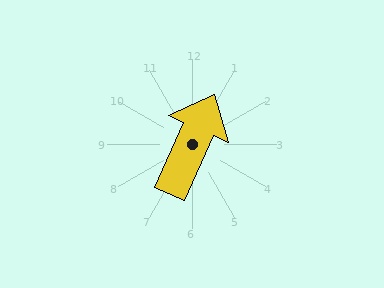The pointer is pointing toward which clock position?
Roughly 1 o'clock.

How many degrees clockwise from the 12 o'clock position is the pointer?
Approximately 24 degrees.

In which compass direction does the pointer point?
Northeast.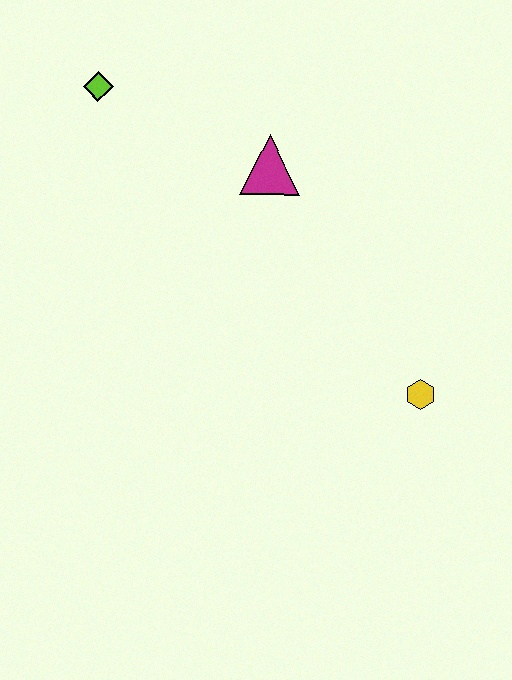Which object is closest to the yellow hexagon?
The magenta triangle is closest to the yellow hexagon.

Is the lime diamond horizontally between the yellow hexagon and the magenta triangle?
No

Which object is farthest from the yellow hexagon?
The lime diamond is farthest from the yellow hexagon.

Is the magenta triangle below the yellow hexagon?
No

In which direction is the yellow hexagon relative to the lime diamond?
The yellow hexagon is to the right of the lime diamond.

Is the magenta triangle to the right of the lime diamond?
Yes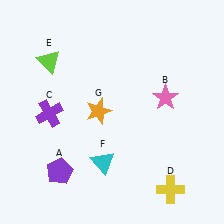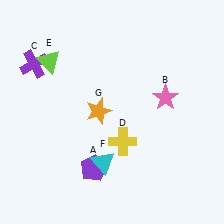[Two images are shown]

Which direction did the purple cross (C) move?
The purple cross (C) moved up.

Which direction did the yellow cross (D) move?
The yellow cross (D) moved up.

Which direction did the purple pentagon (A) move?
The purple pentagon (A) moved right.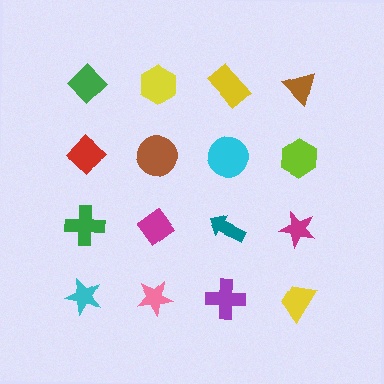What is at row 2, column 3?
A cyan circle.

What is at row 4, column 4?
A yellow trapezoid.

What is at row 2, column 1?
A red diamond.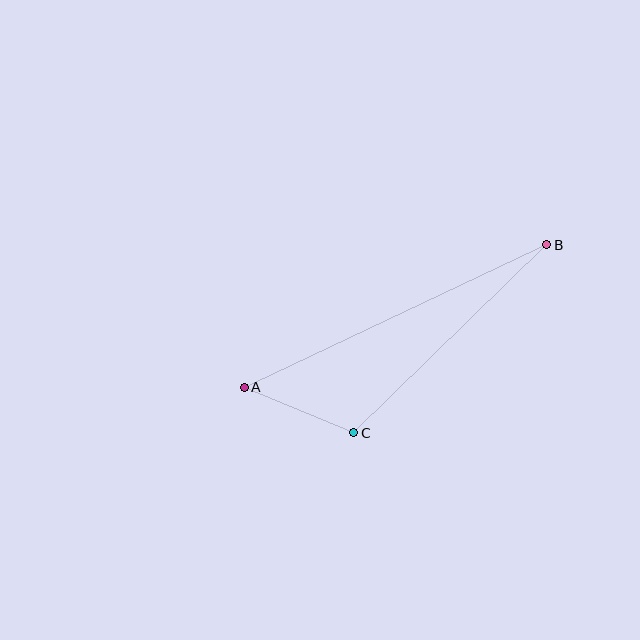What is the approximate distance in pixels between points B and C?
The distance between B and C is approximately 269 pixels.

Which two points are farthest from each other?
Points A and B are farthest from each other.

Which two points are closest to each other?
Points A and C are closest to each other.